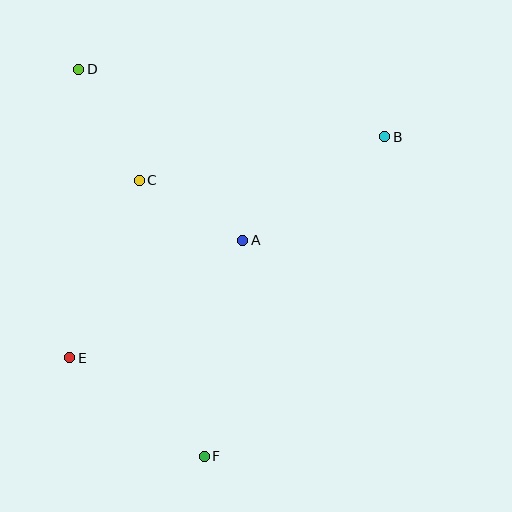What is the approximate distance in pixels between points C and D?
The distance between C and D is approximately 126 pixels.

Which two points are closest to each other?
Points A and C are closest to each other.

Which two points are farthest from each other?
Points D and F are farthest from each other.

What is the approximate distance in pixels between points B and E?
The distance between B and E is approximately 385 pixels.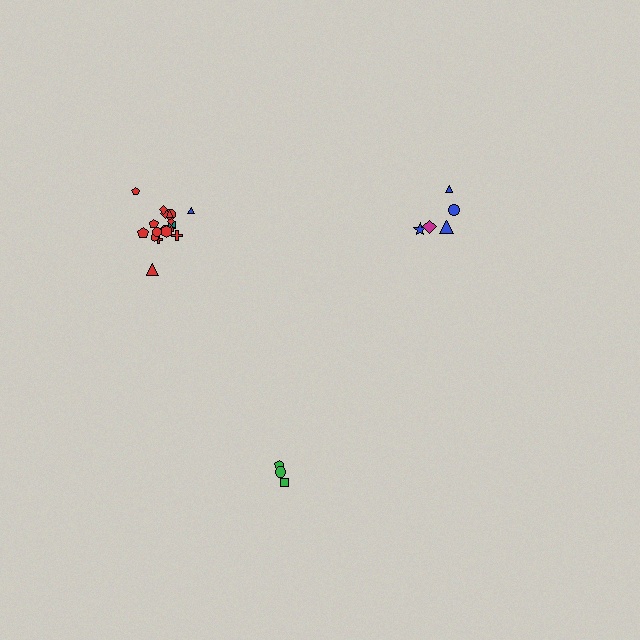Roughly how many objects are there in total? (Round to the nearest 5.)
Roughly 25 objects in total.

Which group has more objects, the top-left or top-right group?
The top-left group.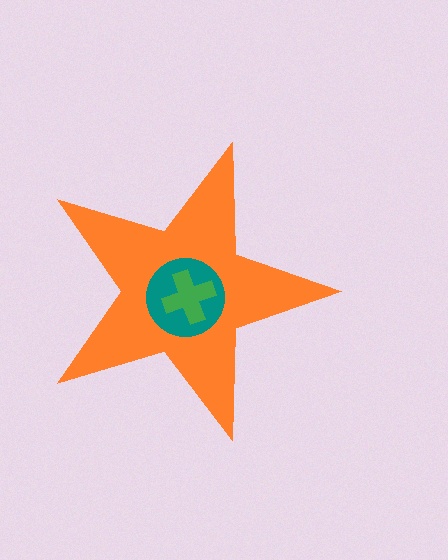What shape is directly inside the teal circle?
The green cross.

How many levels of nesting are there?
3.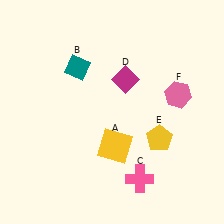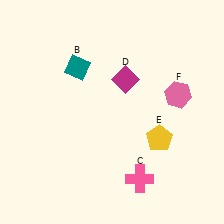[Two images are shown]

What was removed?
The yellow square (A) was removed in Image 2.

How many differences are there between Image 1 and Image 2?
There is 1 difference between the two images.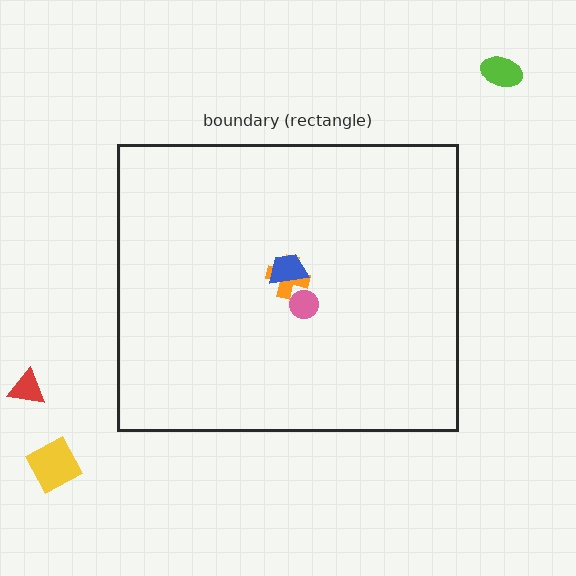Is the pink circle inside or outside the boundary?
Inside.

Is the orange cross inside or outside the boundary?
Inside.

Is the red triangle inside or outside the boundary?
Outside.